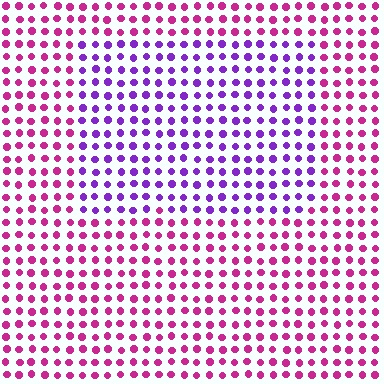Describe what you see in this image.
The image is filled with small magenta elements in a uniform arrangement. A rectangle-shaped region is visible where the elements are tinted to a slightly different hue, forming a subtle color boundary.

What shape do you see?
I see a rectangle.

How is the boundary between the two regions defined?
The boundary is defined purely by a slight shift in hue (about 47 degrees). Spacing, size, and orientation are identical on both sides.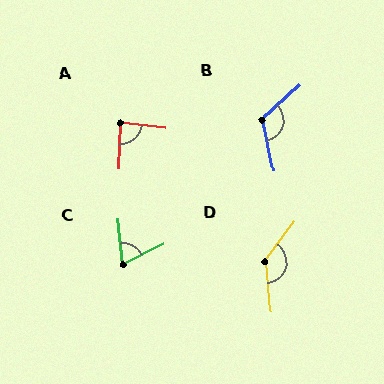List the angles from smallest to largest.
C (69°), A (85°), B (120°), D (137°).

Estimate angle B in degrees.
Approximately 120 degrees.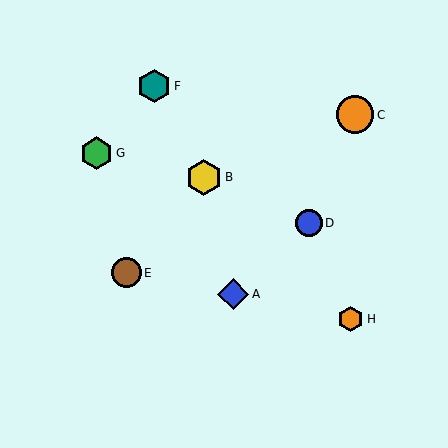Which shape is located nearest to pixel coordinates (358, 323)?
The orange hexagon (labeled H) at (351, 319) is nearest to that location.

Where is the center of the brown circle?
The center of the brown circle is at (126, 273).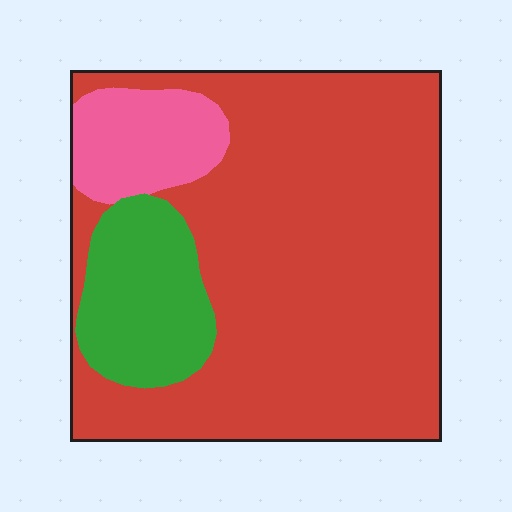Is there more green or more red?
Red.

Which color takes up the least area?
Pink, at roughly 10%.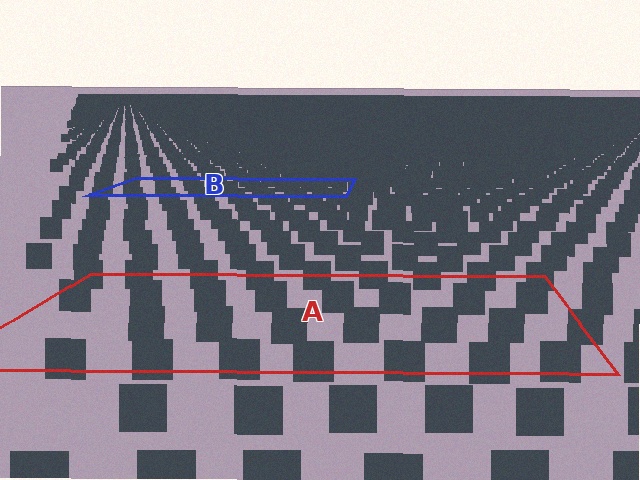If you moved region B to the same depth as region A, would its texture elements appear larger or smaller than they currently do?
They would appear larger. At a closer depth, the same texture elements are projected at a bigger on-screen size.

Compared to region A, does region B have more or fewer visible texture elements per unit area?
Region B has more texture elements per unit area — they are packed more densely because it is farther away.